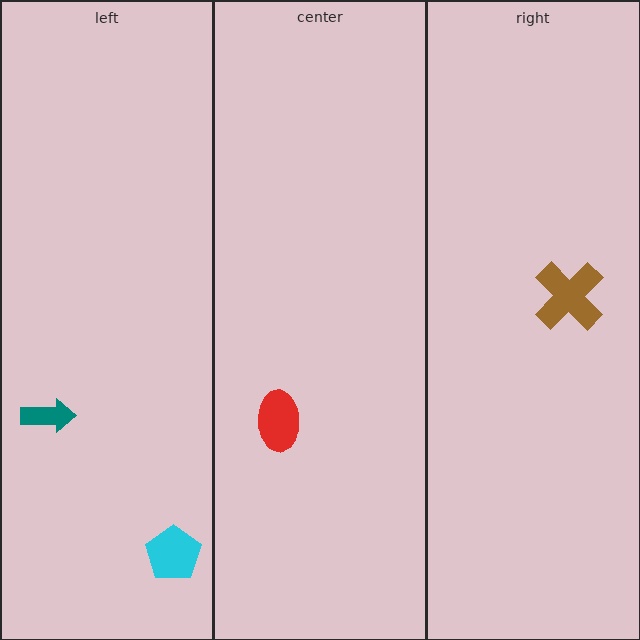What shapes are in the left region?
The teal arrow, the cyan pentagon.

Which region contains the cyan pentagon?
The left region.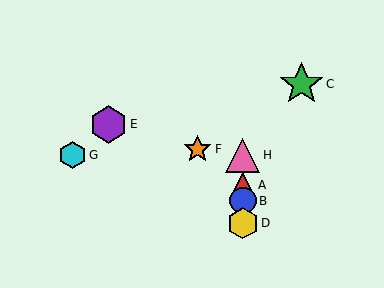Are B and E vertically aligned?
No, B is at x≈243 and E is at x≈108.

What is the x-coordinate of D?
Object D is at x≈243.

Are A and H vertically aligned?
Yes, both are at x≈243.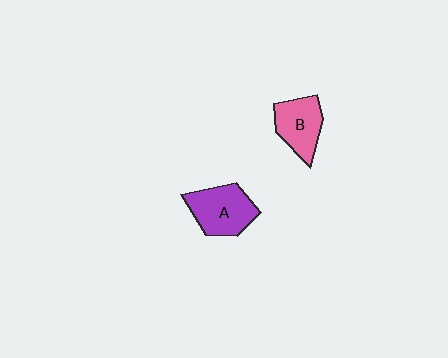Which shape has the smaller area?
Shape B (pink).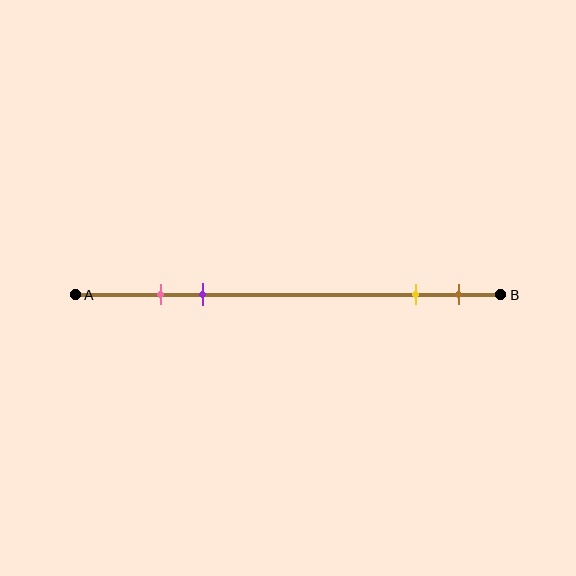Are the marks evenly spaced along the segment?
No, the marks are not evenly spaced.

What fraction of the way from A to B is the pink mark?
The pink mark is approximately 20% (0.2) of the way from A to B.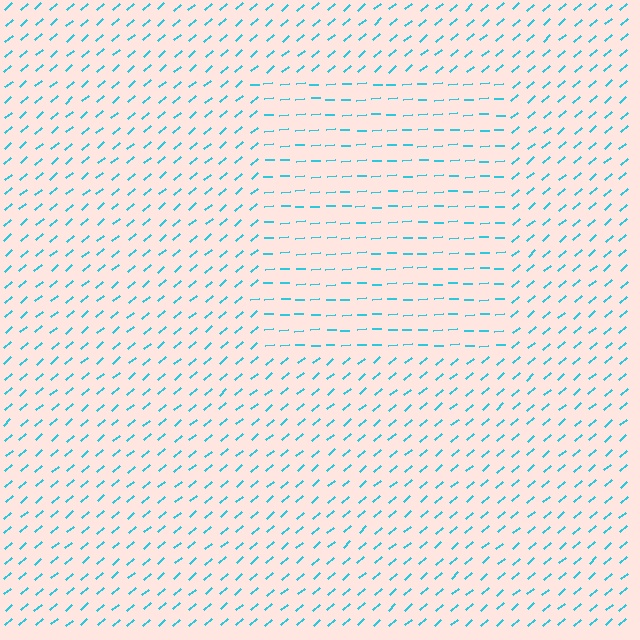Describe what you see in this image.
The image is filled with small cyan line segments. A rectangle region in the image has lines oriented differently from the surrounding lines, creating a visible texture boundary.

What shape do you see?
I see a rectangle.